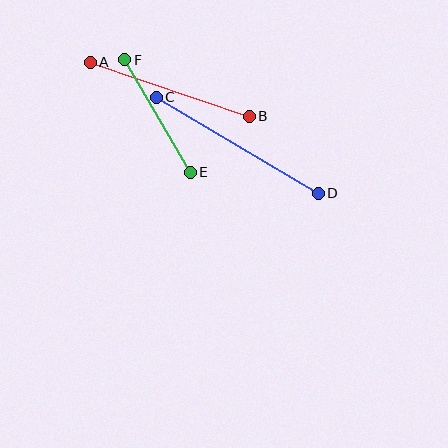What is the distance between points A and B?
The distance is approximately 168 pixels.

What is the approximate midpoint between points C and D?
The midpoint is at approximately (237, 145) pixels.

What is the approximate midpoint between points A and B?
The midpoint is at approximately (170, 89) pixels.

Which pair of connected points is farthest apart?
Points C and D are farthest apart.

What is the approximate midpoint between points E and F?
The midpoint is at approximately (158, 116) pixels.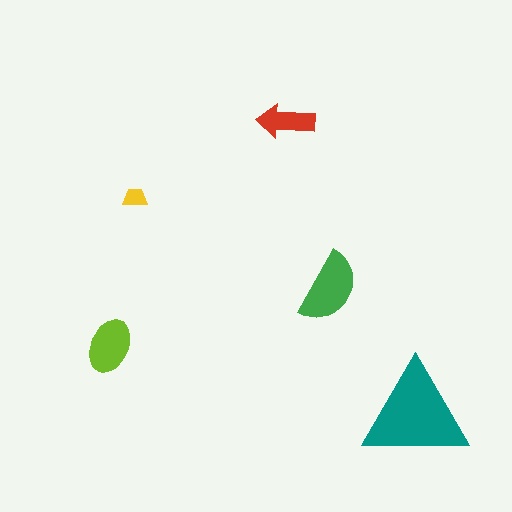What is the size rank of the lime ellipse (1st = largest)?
3rd.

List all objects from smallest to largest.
The yellow trapezoid, the red arrow, the lime ellipse, the green semicircle, the teal triangle.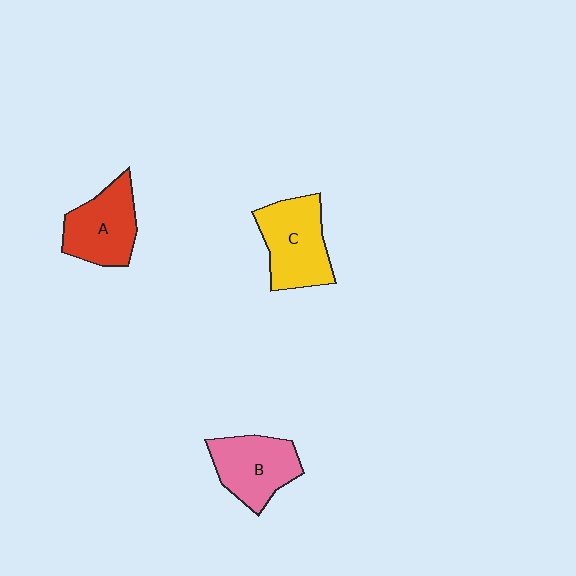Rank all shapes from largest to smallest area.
From largest to smallest: C (yellow), B (pink), A (red).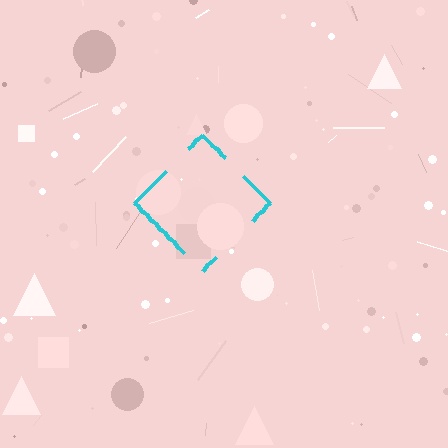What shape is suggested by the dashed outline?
The dashed outline suggests a diamond.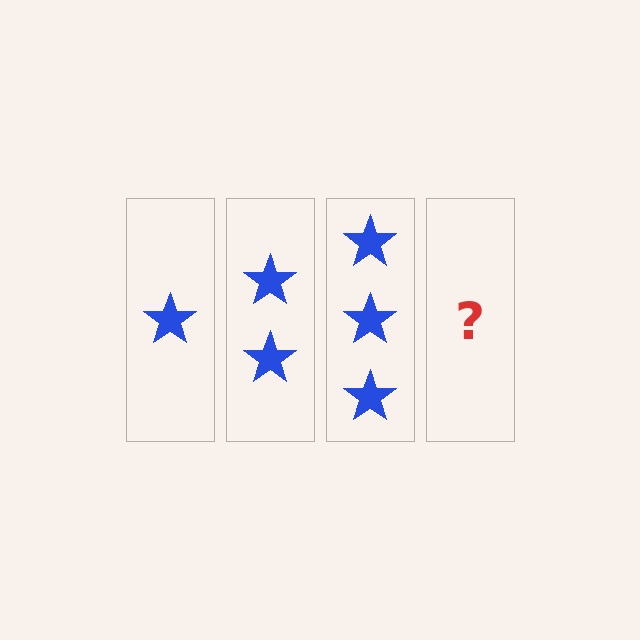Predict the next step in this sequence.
The next step is 4 stars.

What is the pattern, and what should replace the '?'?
The pattern is that each step adds one more star. The '?' should be 4 stars.